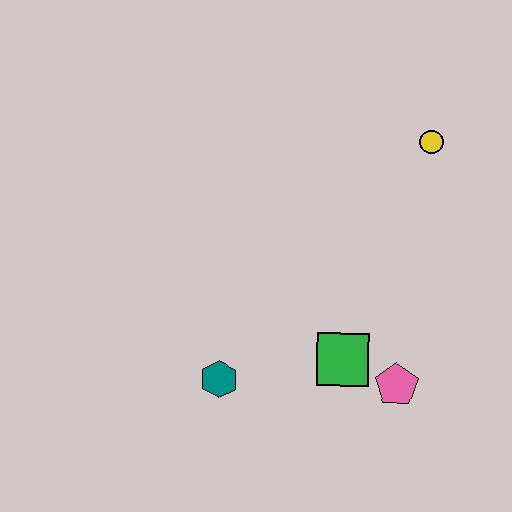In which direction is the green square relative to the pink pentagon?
The green square is to the left of the pink pentagon.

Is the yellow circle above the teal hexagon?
Yes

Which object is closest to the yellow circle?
The green square is closest to the yellow circle.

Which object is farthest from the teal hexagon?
The yellow circle is farthest from the teal hexagon.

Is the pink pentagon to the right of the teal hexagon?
Yes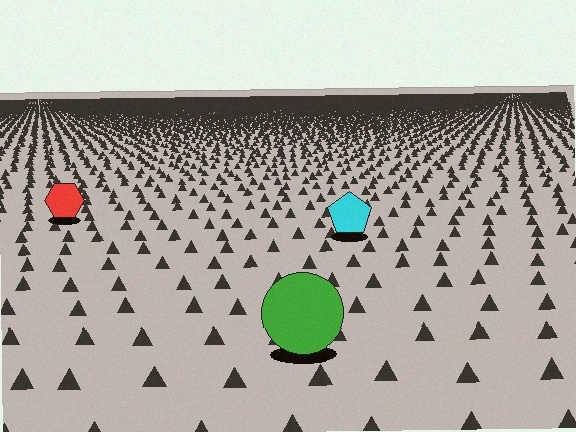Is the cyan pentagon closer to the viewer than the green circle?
No. The green circle is closer — you can tell from the texture gradient: the ground texture is coarser near it.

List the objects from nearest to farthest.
From nearest to farthest: the green circle, the cyan pentagon, the red hexagon.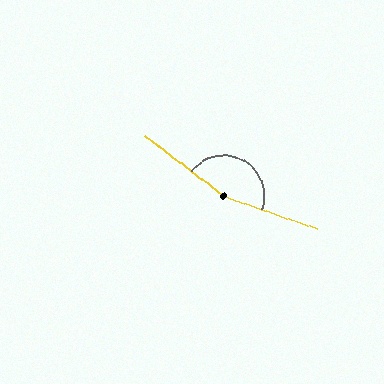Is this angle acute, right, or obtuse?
It is obtuse.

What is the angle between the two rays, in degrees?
Approximately 162 degrees.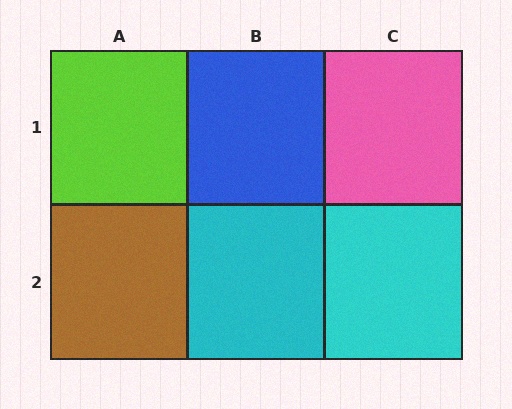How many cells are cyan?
2 cells are cyan.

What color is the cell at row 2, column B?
Cyan.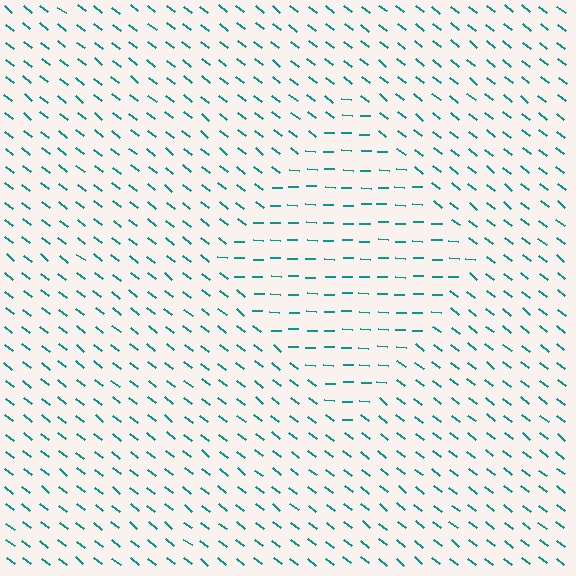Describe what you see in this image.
The image is filled with small teal line segments. A diamond region in the image has lines oriented differently from the surrounding lines, creating a visible texture boundary.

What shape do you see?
I see a diamond.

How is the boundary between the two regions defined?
The boundary is defined purely by a change in line orientation (approximately 36 degrees difference). All lines are the same color and thickness.